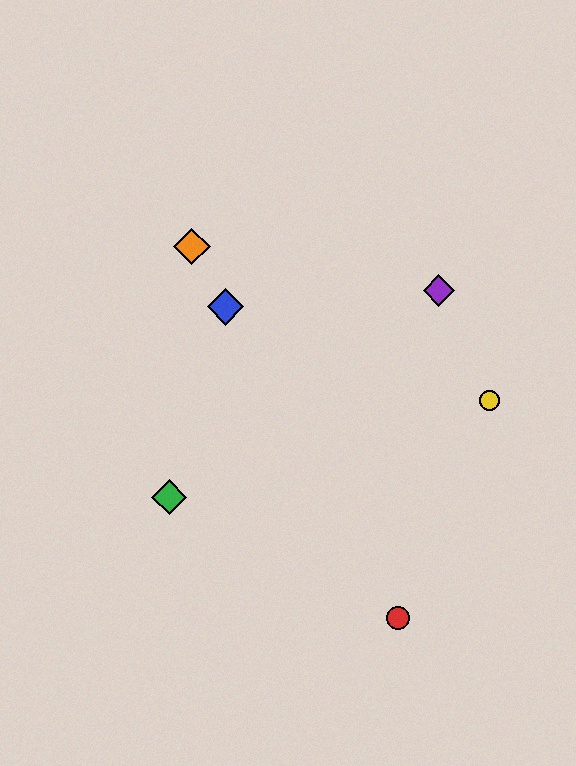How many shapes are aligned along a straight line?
3 shapes (the red circle, the blue diamond, the orange diamond) are aligned along a straight line.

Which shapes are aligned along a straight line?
The red circle, the blue diamond, the orange diamond are aligned along a straight line.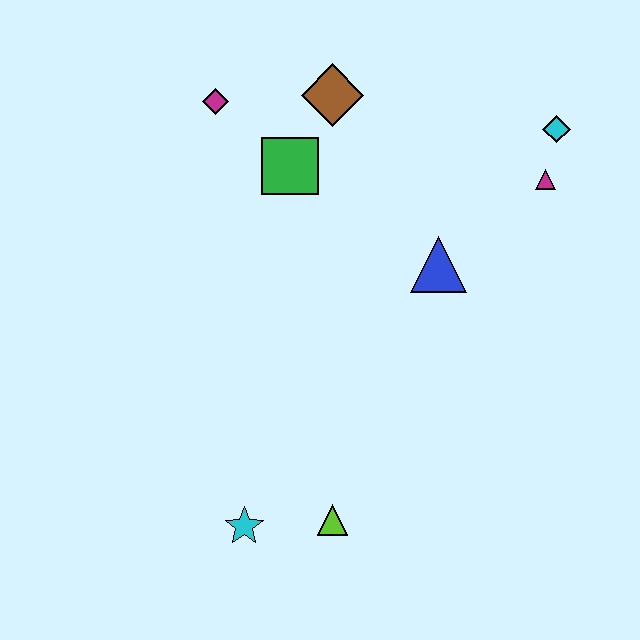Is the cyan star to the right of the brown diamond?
No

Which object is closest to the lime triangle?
The cyan star is closest to the lime triangle.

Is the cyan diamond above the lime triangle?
Yes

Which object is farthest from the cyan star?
The cyan diamond is farthest from the cyan star.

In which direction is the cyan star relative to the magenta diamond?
The cyan star is below the magenta diamond.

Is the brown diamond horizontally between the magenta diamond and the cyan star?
No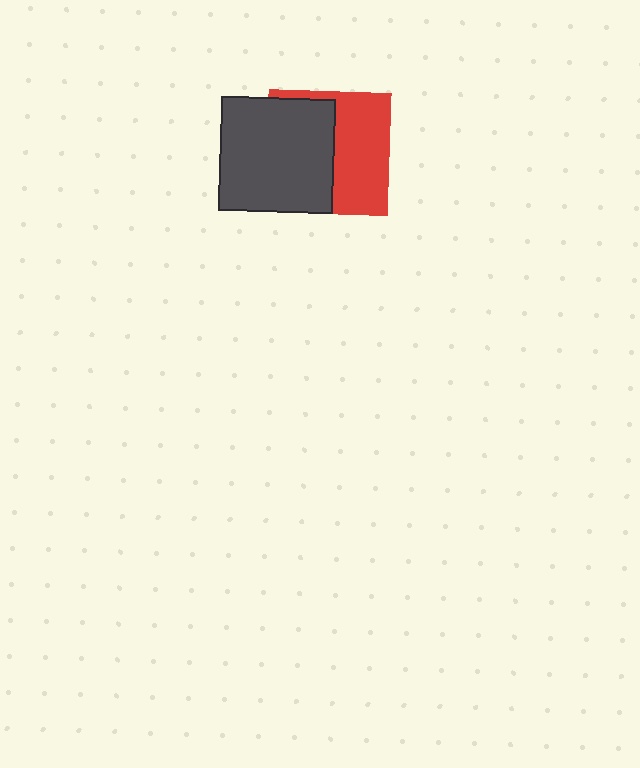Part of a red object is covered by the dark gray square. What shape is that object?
It is a square.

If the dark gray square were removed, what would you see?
You would see the complete red square.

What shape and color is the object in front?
The object in front is a dark gray square.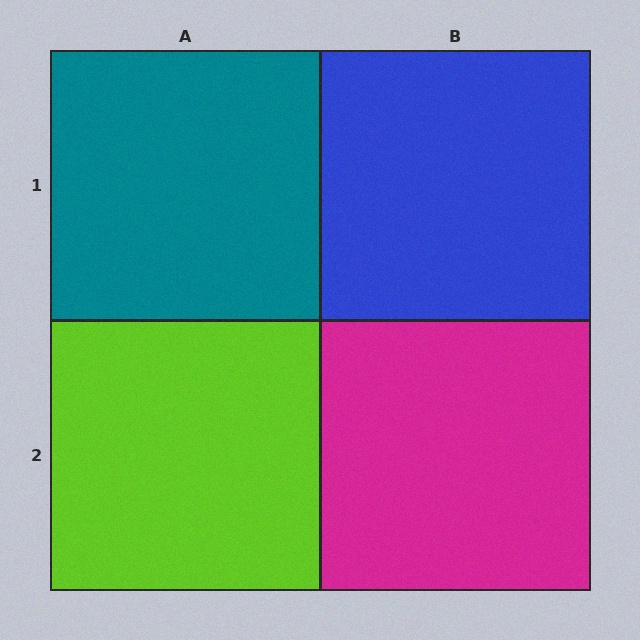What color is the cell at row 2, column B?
Magenta.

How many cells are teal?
1 cell is teal.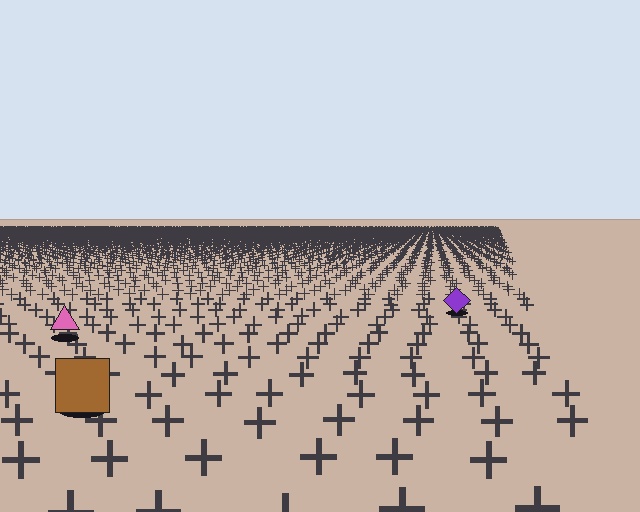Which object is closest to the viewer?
The brown square is closest. The texture marks near it are larger and more spread out.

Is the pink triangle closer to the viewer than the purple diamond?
Yes. The pink triangle is closer — you can tell from the texture gradient: the ground texture is coarser near it.